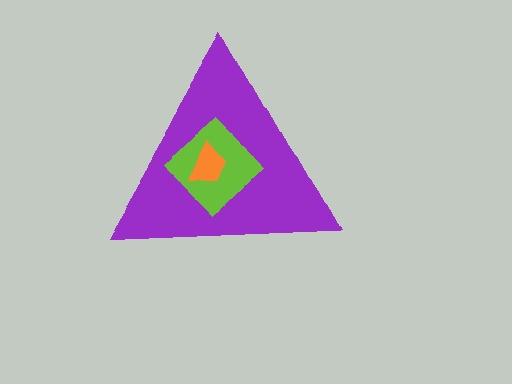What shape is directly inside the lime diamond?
The orange trapezoid.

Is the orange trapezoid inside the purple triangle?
Yes.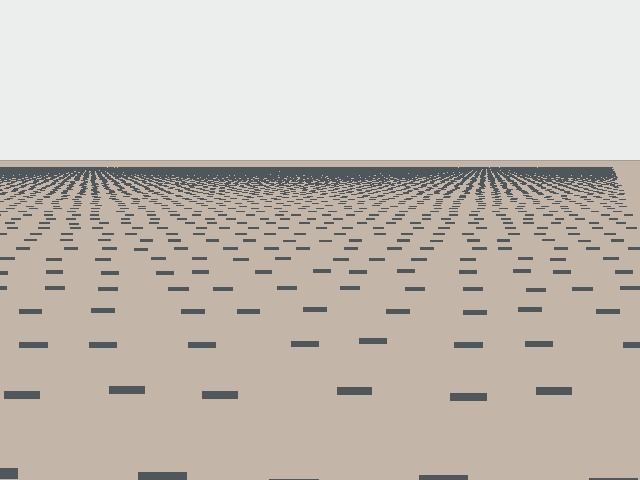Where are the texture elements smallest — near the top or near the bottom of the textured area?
Near the top.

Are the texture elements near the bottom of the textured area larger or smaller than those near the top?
Larger. Near the bottom, elements are closer to the viewer and appear at a bigger on-screen size.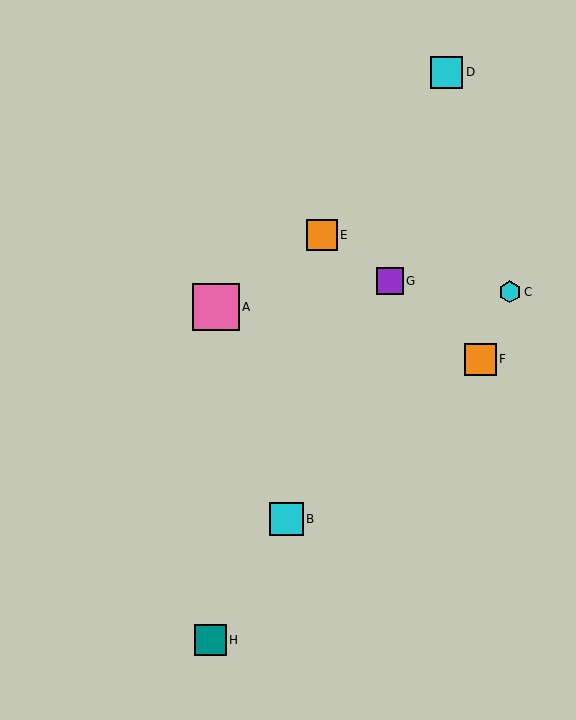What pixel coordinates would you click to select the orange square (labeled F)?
Click at (480, 359) to select the orange square F.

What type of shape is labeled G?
Shape G is a purple square.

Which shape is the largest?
The pink square (labeled A) is the largest.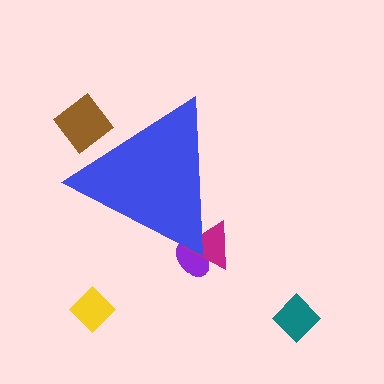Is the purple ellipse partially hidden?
Yes, the purple ellipse is partially hidden behind the blue triangle.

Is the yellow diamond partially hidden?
No, the yellow diamond is fully visible.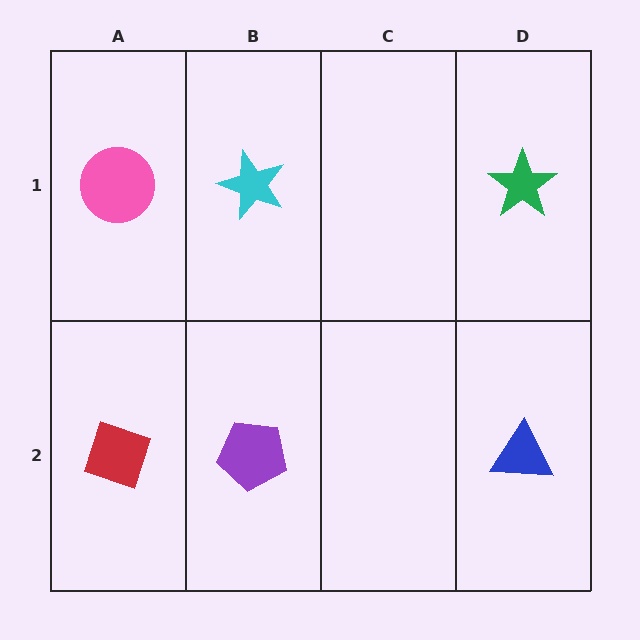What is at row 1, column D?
A green star.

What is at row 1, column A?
A pink circle.